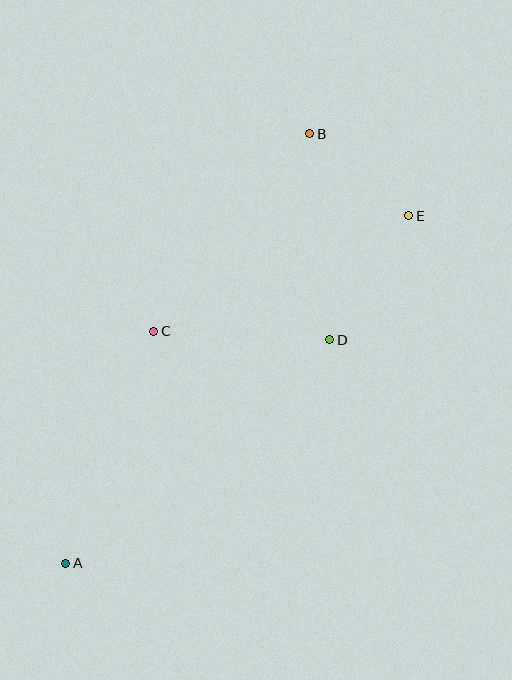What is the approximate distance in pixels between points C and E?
The distance between C and E is approximately 280 pixels.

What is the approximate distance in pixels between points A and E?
The distance between A and E is approximately 489 pixels.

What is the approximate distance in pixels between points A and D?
The distance between A and D is approximately 346 pixels.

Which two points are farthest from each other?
Points A and B are farthest from each other.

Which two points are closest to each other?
Points B and E are closest to each other.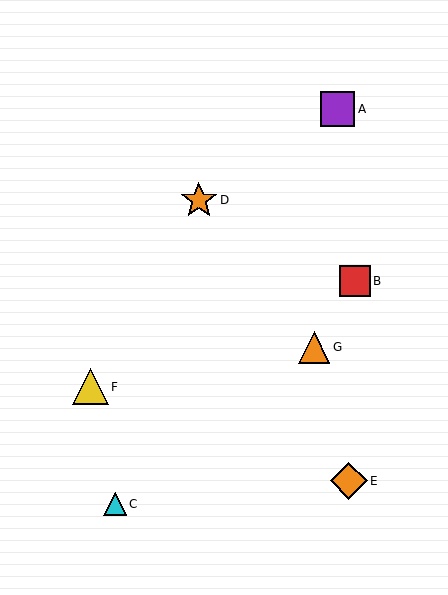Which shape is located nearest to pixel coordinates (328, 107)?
The purple square (labeled A) at (338, 109) is nearest to that location.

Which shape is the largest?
The orange diamond (labeled E) is the largest.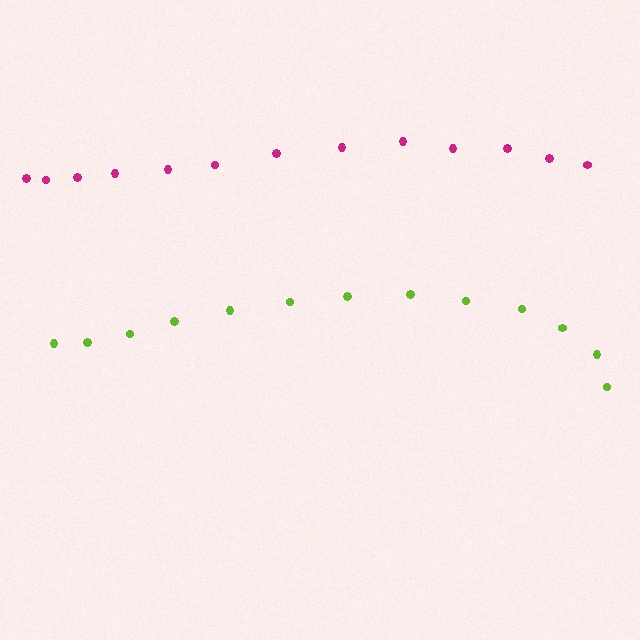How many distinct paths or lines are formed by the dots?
There are 2 distinct paths.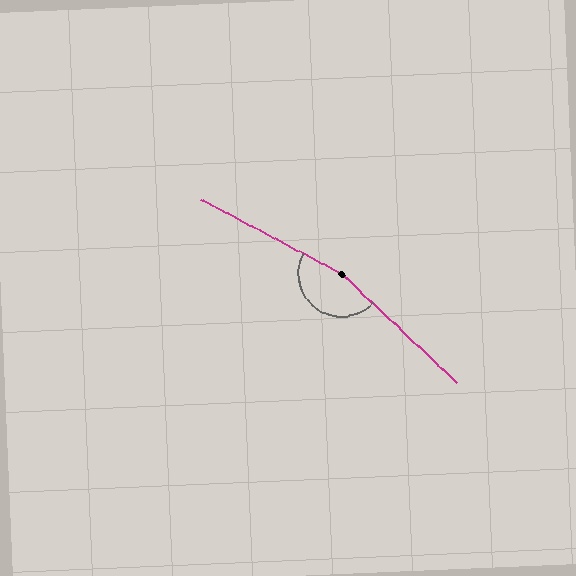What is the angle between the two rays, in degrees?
Approximately 165 degrees.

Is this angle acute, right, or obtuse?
It is obtuse.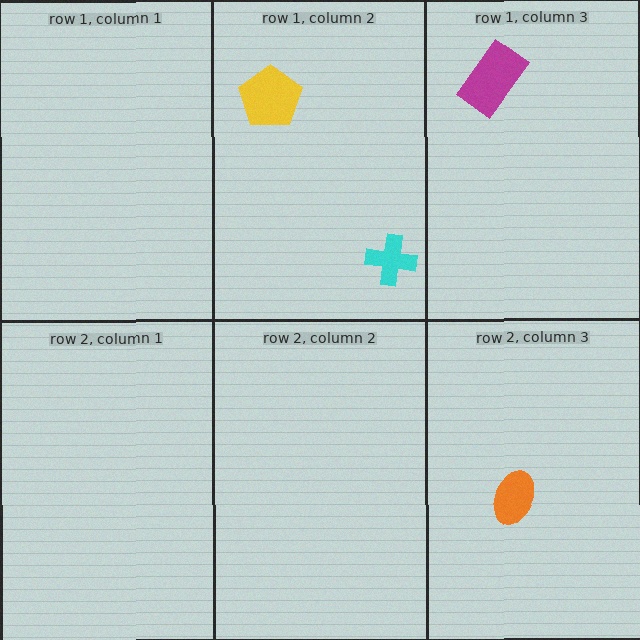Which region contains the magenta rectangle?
The row 1, column 3 region.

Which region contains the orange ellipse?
The row 2, column 3 region.